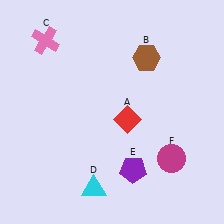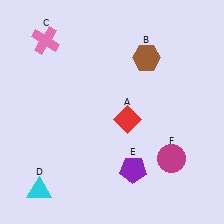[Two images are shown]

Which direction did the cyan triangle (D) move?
The cyan triangle (D) moved left.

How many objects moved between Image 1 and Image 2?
1 object moved between the two images.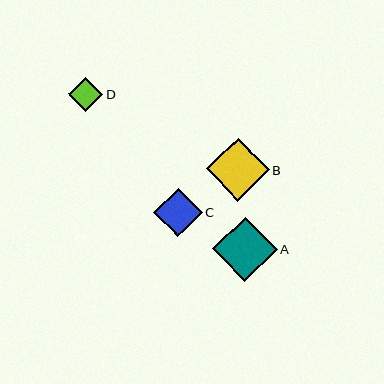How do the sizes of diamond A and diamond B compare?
Diamond A and diamond B are approximately the same size.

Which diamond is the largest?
Diamond A is the largest with a size of approximately 65 pixels.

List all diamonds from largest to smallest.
From largest to smallest: A, B, C, D.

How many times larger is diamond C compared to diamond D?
Diamond C is approximately 1.4 times the size of diamond D.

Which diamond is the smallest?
Diamond D is the smallest with a size of approximately 34 pixels.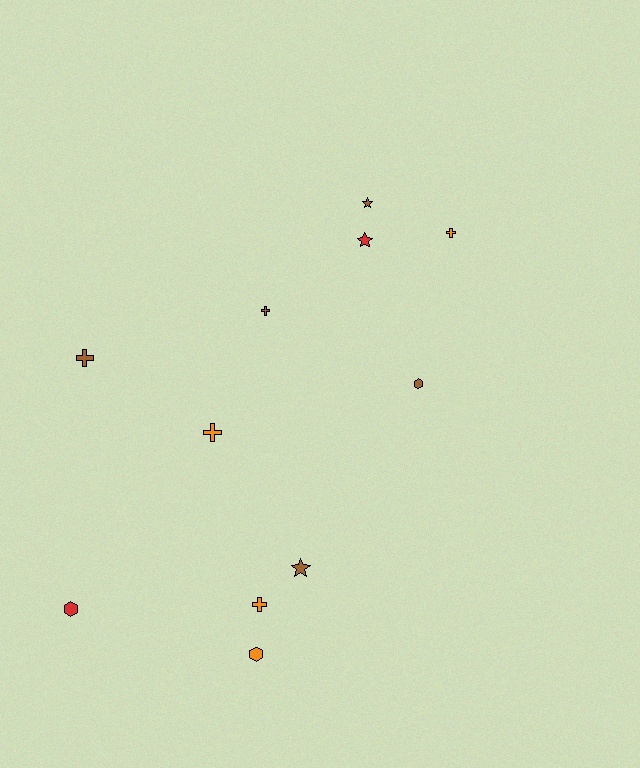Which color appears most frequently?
Brown, with 5 objects.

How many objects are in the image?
There are 11 objects.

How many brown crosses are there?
There are 2 brown crosses.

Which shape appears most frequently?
Cross, with 5 objects.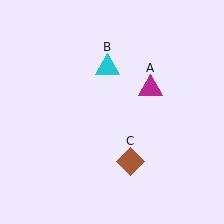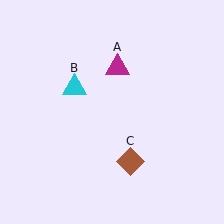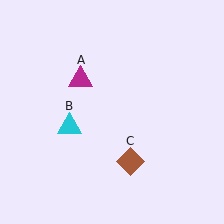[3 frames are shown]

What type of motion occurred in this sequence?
The magenta triangle (object A), cyan triangle (object B) rotated counterclockwise around the center of the scene.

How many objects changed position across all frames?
2 objects changed position: magenta triangle (object A), cyan triangle (object B).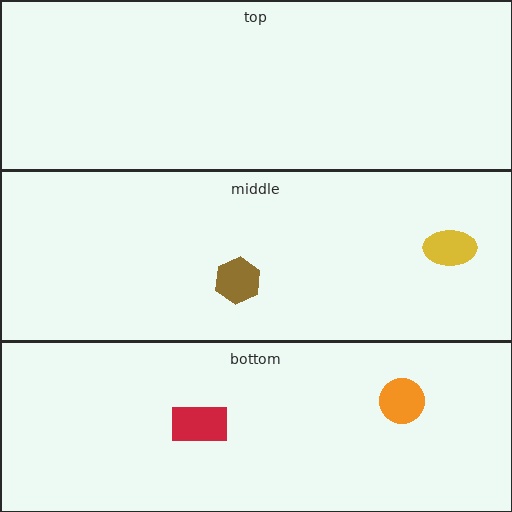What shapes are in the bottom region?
The orange circle, the red rectangle.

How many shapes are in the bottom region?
2.